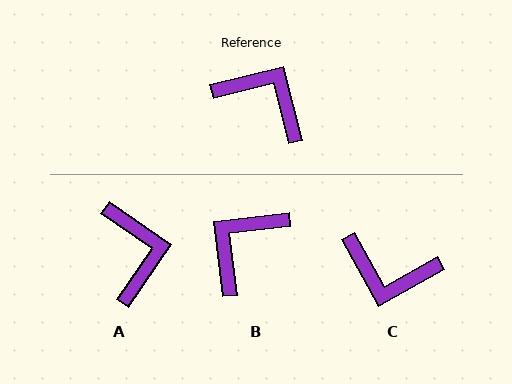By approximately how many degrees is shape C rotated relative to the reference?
Approximately 165 degrees clockwise.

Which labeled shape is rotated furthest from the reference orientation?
C, about 165 degrees away.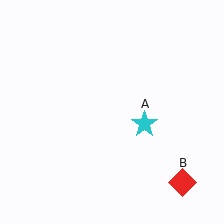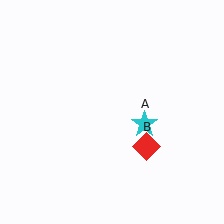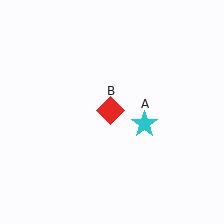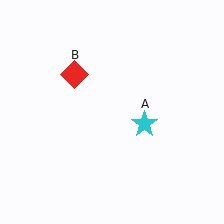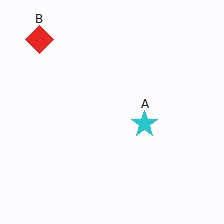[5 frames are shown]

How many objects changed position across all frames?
1 object changed position: red diamond (object B).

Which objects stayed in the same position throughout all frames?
Cyan star (object A) remained stationary.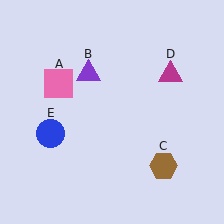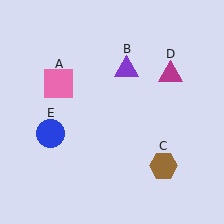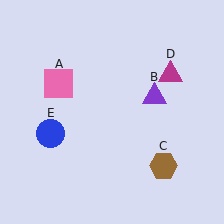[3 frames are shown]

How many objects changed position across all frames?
1 object changed position: purple triangle (object B).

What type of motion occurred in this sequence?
The purple triangle (object B) rotated clockwise around the center of the scene.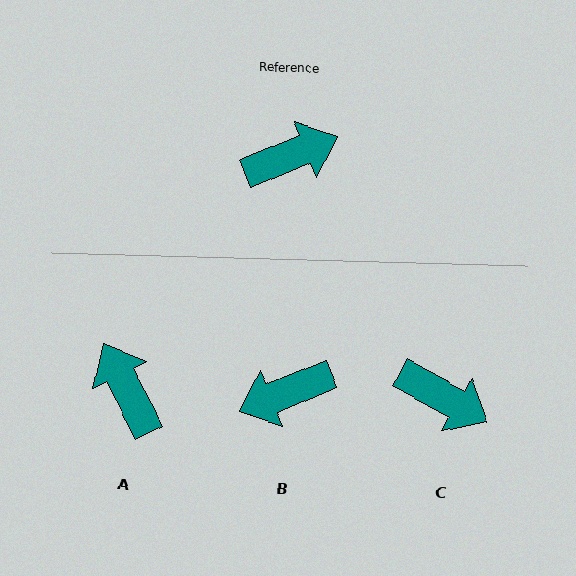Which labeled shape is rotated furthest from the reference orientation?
B, about 180 degrees away.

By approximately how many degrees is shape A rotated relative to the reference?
Approximately 95 degrees counter-clockwise.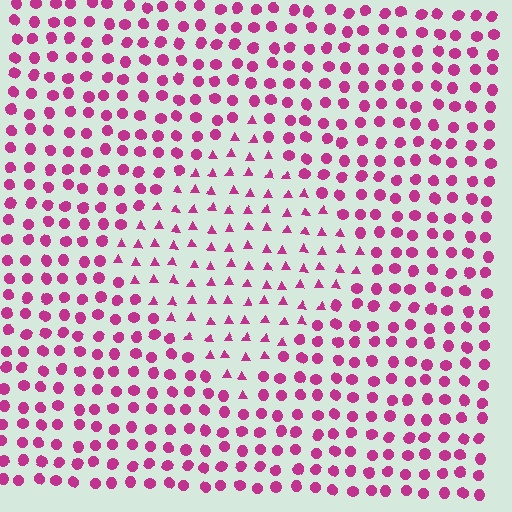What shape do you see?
I see a diamond.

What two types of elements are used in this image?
The image uses triangles inside the diamond region and circles outside it.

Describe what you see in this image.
The image is filled with small magenta elements arranged in a uniform grid. A diamond-shaped region contains triangles, while the surrounding area contains circles. The boundary is defined purely by the change in element shape.